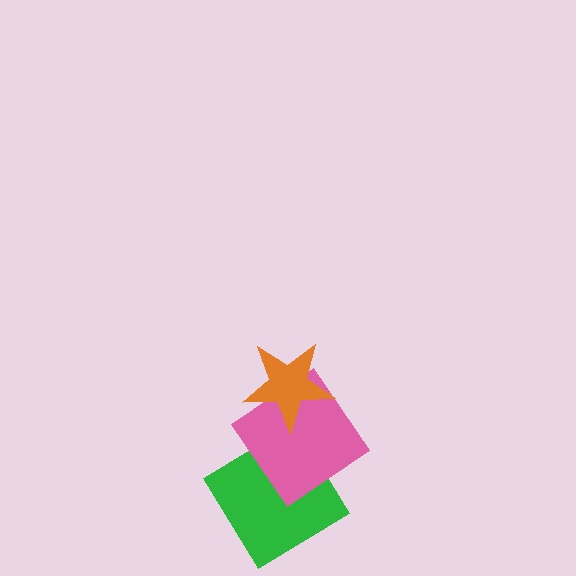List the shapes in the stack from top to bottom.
From top to bottom: the orange star, the pink diamond, the green diamond.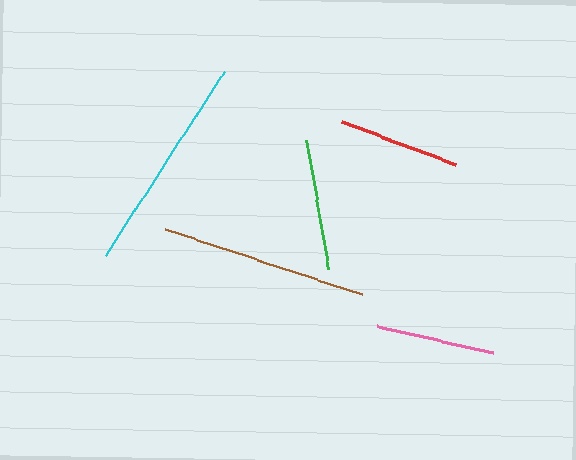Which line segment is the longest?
The cyan line is the longest at approximately 219 pixels.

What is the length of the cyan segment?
The cyan segment is approximately 219 pixels long.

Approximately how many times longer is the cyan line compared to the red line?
The cyan line is approximately 1.8 times the length of the red line.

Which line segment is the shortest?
The pink line is the shortest at approximately 119 pixels.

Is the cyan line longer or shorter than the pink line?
The cyan line is longer than the pink line.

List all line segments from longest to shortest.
From longest to shortest: cyan, brown, green, red, pink.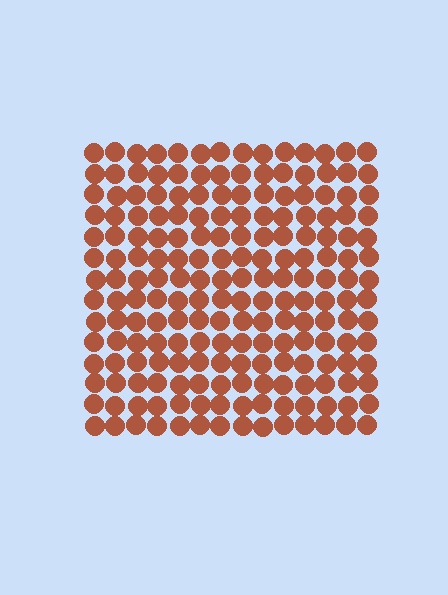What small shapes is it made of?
It is made of small circles.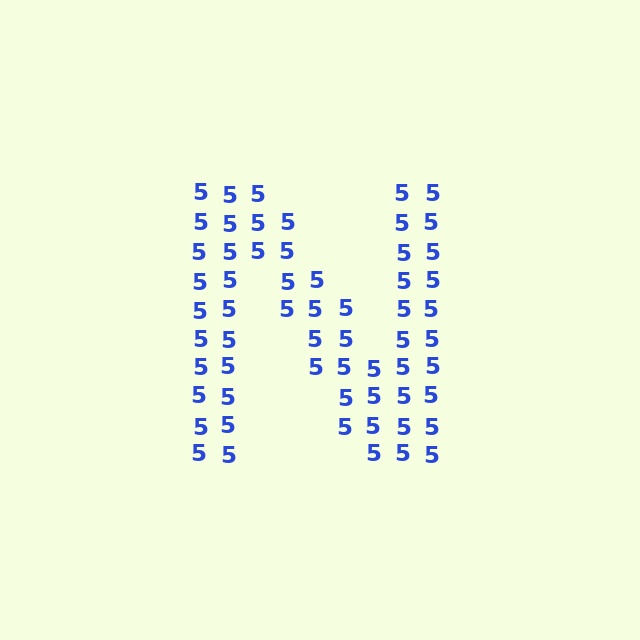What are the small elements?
The small elements are digit 5's.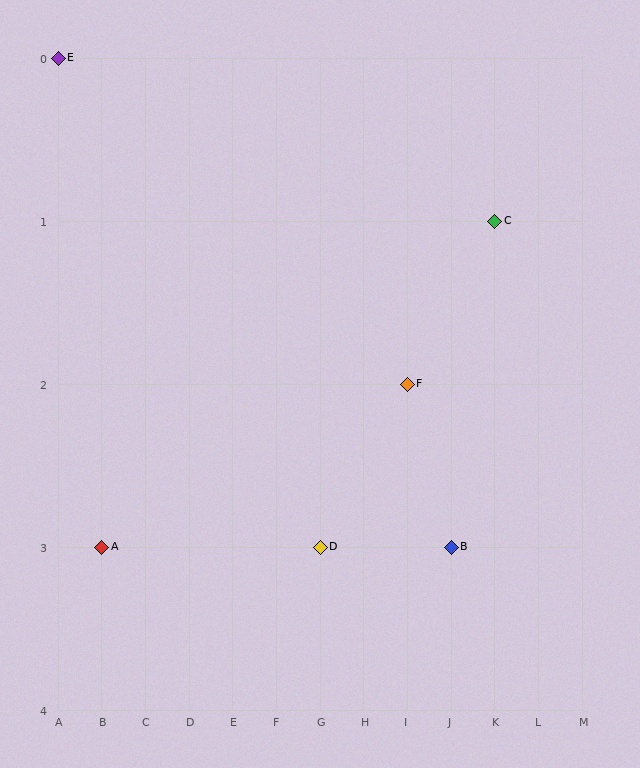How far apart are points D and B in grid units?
Points D and B are 3 columns apart.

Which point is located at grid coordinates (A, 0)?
Point E is at (A, 0).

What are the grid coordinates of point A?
Point A is at grid coordinates (B, 3).